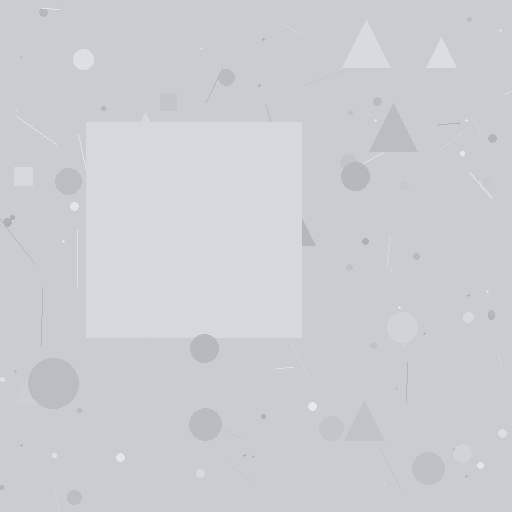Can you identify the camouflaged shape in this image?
The camouflaged shape is a square.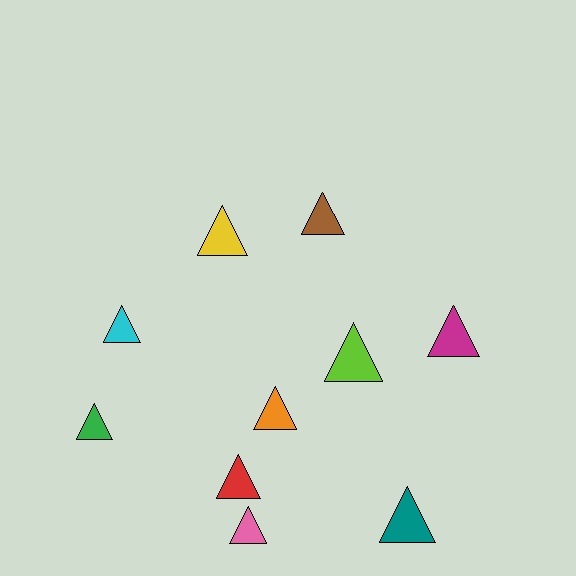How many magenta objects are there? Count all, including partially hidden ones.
There is 1 magenta object.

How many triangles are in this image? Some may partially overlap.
There are 10 triangles.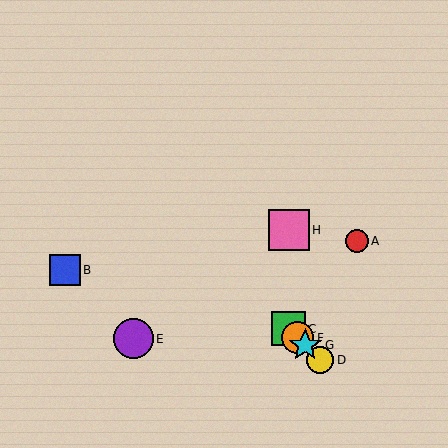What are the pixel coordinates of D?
Object D is at (320, 360).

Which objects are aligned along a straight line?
Objects C, D, F, G are aligned along a straight line.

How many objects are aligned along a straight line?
4 objects (C, D, F, G) are aligned along a straight line.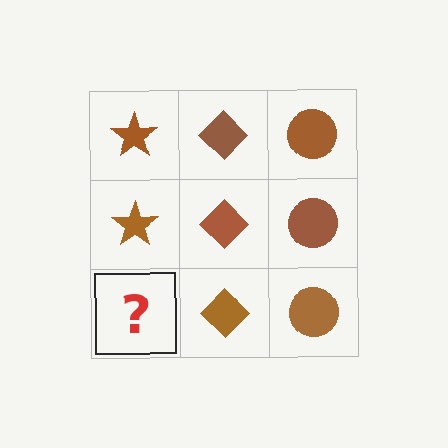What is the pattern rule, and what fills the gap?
The rule is that each column has a consistent shape. The gap should be filled with a brown star.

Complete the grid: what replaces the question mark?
The question mark should be replaced with a brown star.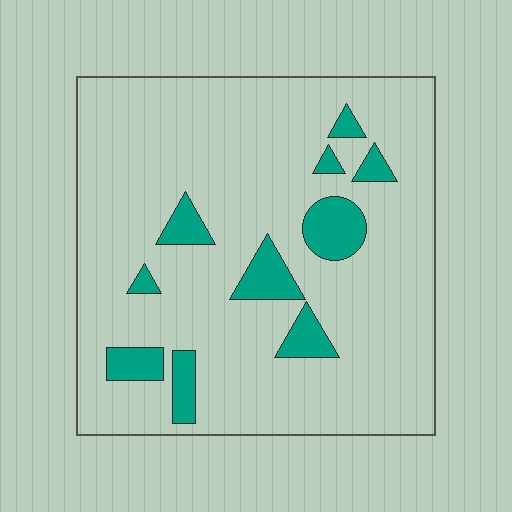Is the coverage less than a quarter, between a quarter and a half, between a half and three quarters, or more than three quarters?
Less than a quarter.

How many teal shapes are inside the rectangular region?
10.